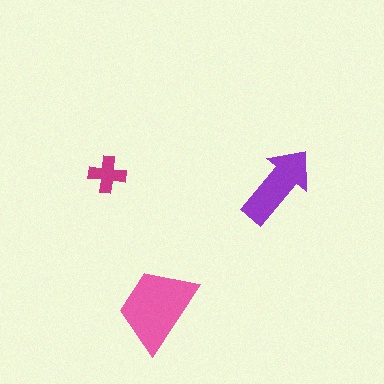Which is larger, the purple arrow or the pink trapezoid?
The pink trapezoid.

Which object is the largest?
The pink trapezoid.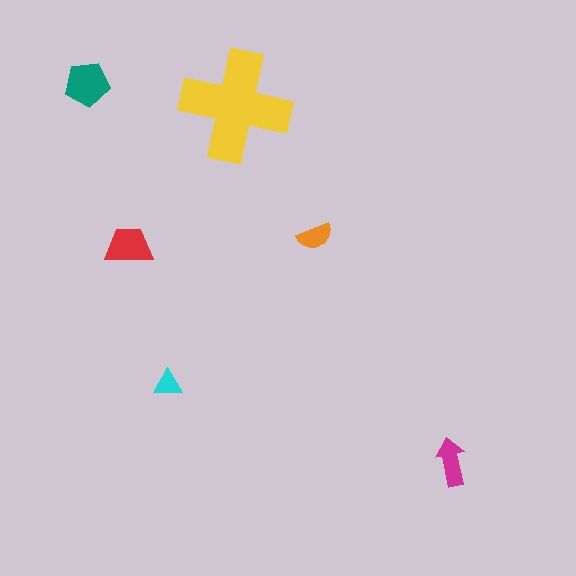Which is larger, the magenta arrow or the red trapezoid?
The red trapezoid.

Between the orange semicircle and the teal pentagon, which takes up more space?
The teal pentagon.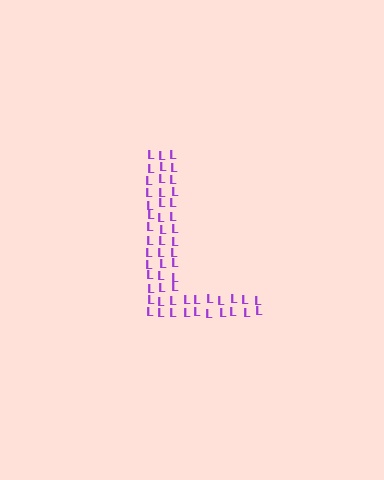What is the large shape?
The large shape is the letter L.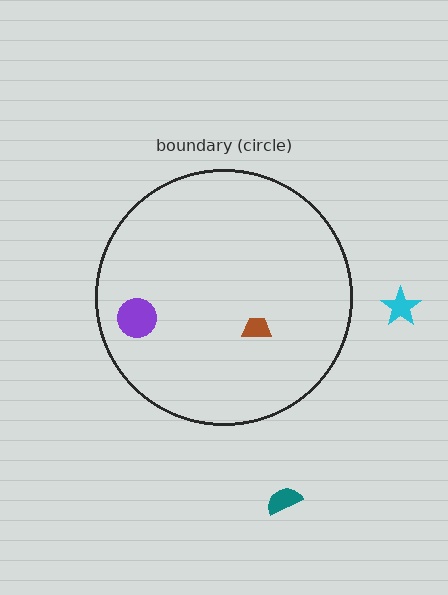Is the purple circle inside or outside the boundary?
Inside.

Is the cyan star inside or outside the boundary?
Outside.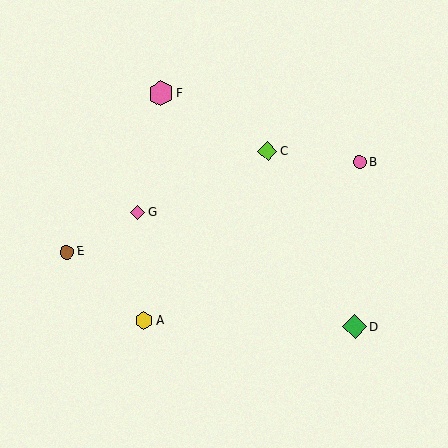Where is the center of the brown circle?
The center of the brown circle is at (67, 252).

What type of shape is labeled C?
Shape C is a lime diamond.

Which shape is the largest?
The pink hexagon (labeled F) is the largest.